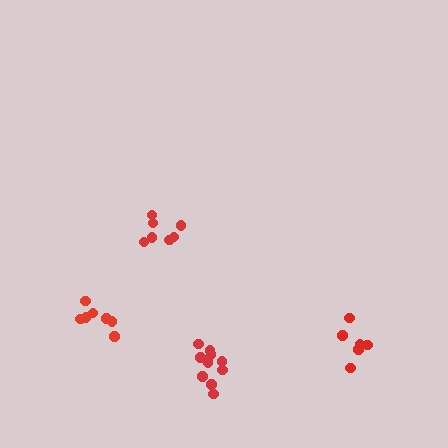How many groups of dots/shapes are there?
There are 4 groups.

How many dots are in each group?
Group 1: 6 dots, Group 2: 7 dots, Group 3: 7 dots, Group 4: 10 dots (30 total).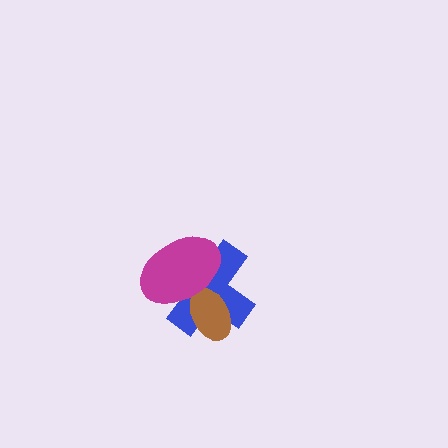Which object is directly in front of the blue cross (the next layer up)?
The brown ellipse is directly in front of the blue cross.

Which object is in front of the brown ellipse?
The magenta ellipse is in front of the brown ellipse.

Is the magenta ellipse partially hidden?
No, no other shape covers it.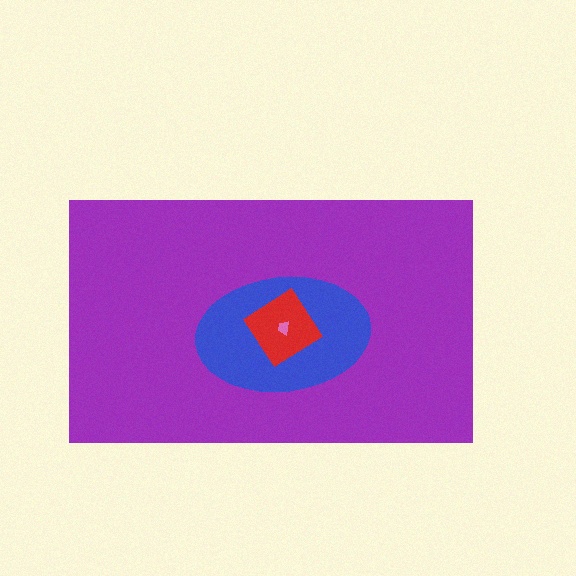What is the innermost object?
The pink trapezoid.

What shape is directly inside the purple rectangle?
The blue ellipse.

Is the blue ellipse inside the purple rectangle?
Yes.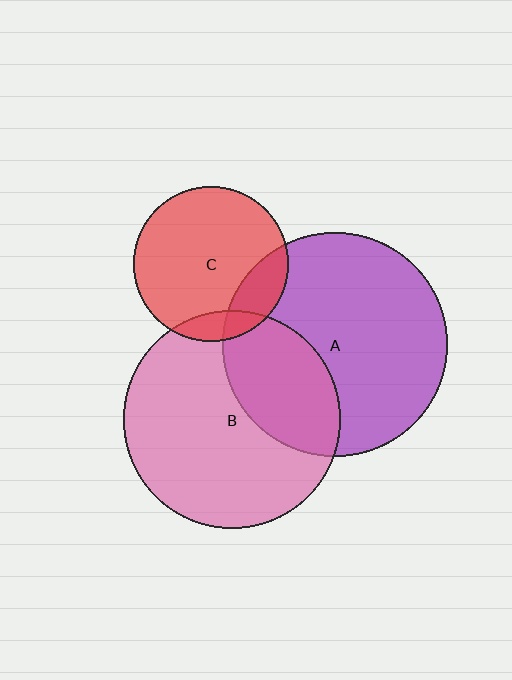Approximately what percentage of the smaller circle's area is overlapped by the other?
Approximately 20%.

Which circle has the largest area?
Circle A (purple).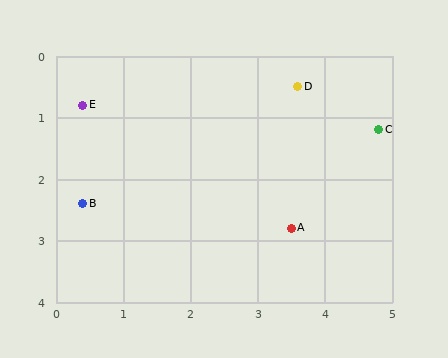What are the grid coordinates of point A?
Point A is at approximately (3.5, 2.8).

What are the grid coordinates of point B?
Point B is at approximately (0.4, 2.4).